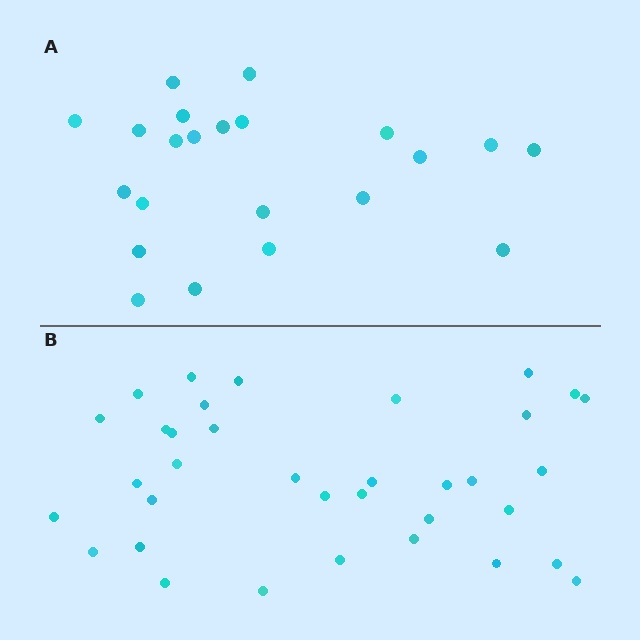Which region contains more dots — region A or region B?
Region B (the bottom region) has more dots.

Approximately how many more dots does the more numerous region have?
Region B has approximately 15 more dots than region A.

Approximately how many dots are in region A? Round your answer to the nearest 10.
About 20 dots. (The exact count is 22, which rounds to 20.)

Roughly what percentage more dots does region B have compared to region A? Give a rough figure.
About 60% more.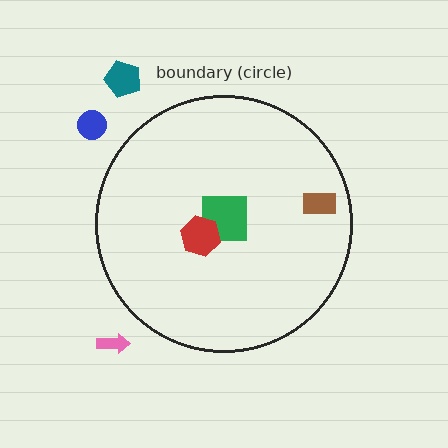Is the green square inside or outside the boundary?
Inside.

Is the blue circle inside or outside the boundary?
Outside.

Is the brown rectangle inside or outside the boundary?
Inside.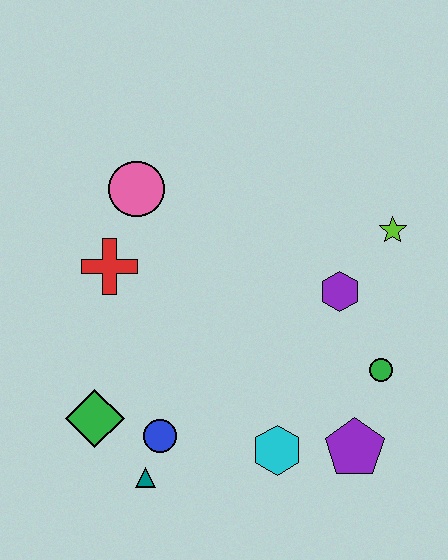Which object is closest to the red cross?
The pink circle is closest to the red cross.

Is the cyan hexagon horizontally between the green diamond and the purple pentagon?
Yes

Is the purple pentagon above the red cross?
No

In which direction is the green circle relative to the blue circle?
The green circle is to the right of the blue circle.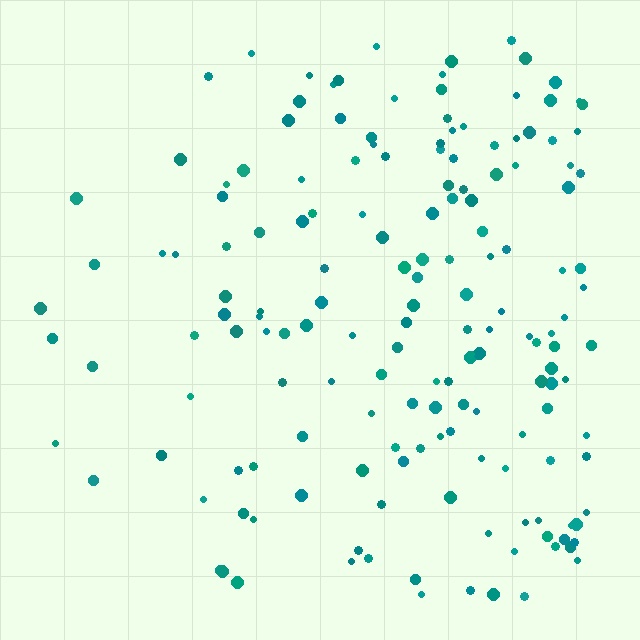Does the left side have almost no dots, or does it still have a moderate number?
Still a moderate number, just noticeably fewer than the right.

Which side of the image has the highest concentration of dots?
The right.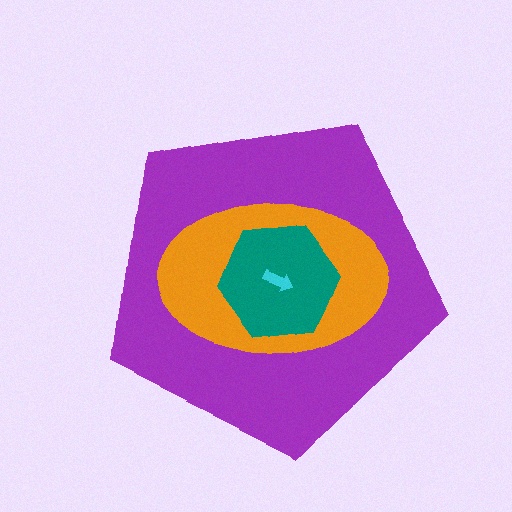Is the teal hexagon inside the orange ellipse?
Yes.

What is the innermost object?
The cyan arrow.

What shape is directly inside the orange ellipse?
The teal hexagon.